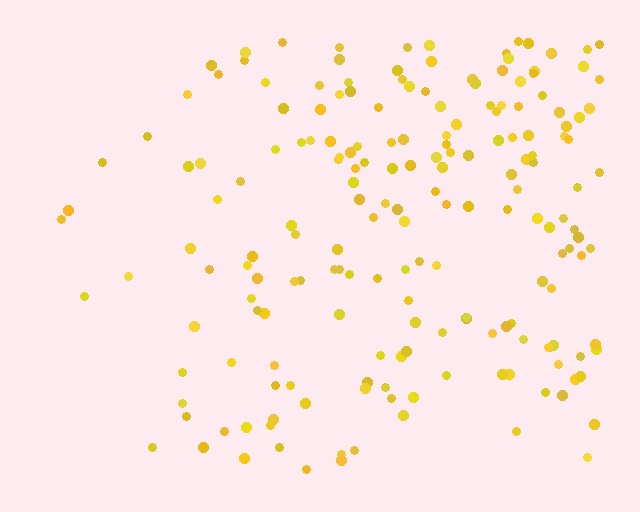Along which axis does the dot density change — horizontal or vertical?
Horizontal.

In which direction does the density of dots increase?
From left to right, with the right side densest.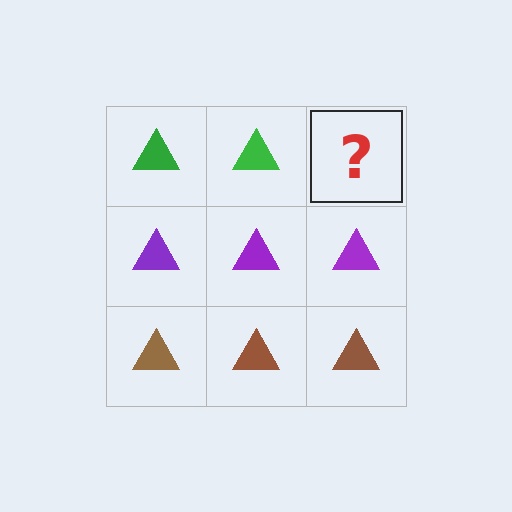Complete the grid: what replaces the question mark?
The question mark should be replaced with a green triangle.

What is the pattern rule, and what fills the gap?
The rule is that each row has a consistent color. The gap should be filled with a green triangle.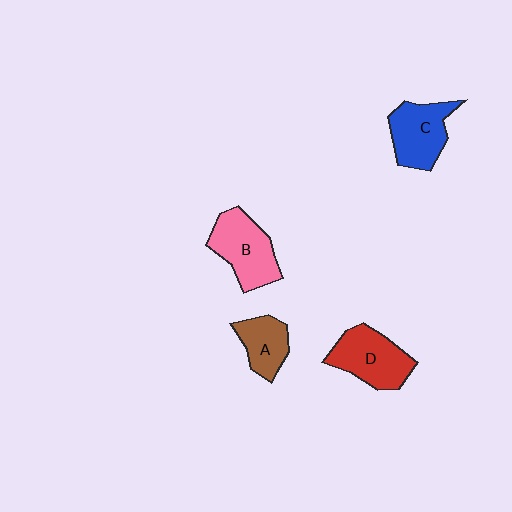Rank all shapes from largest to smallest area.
From largest to smallest: B (pink), D (red), C (blue), A (brown).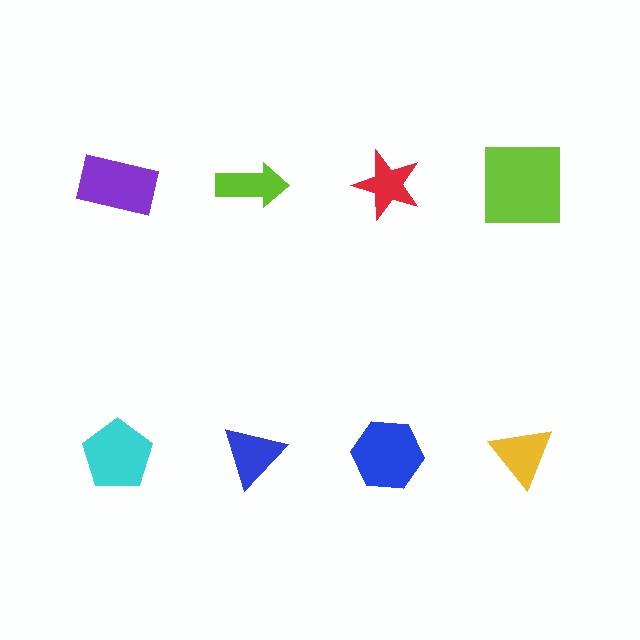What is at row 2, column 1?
A cyan pentagon.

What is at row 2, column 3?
A blue hexagon.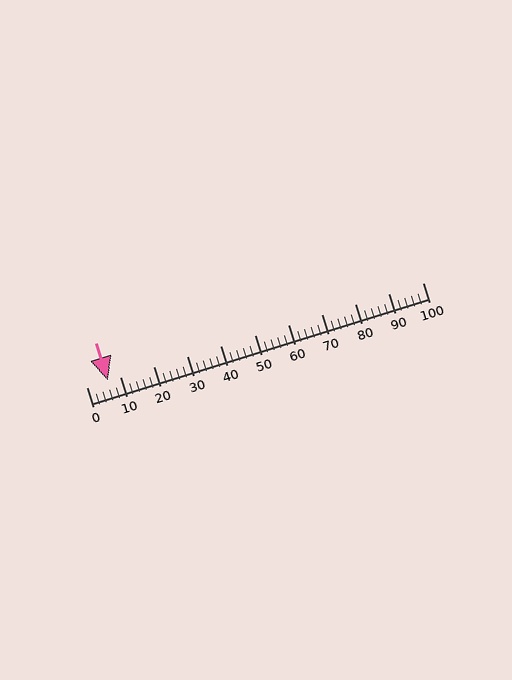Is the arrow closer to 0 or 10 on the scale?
The arrow is closer to 10.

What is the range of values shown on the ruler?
The ruler shows values from 0 to 100.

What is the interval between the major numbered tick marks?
The major tick marks are spaced 10 units apart.